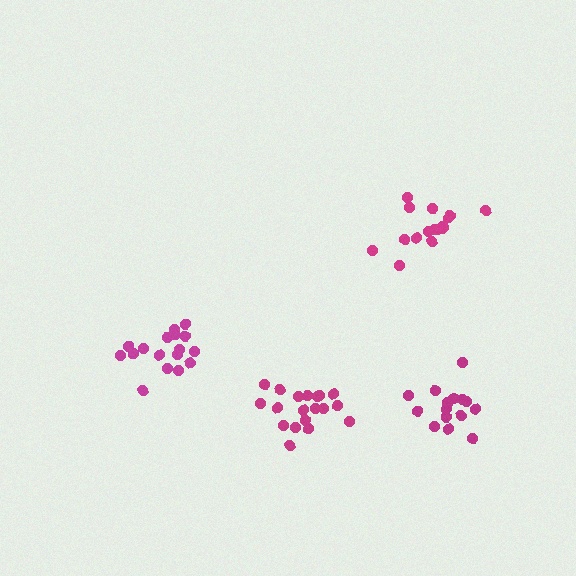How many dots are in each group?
Group 1: 16 dots, Group 2: 16 dots, Group 3: 17 dots, Group 4: 19 dots (68 total).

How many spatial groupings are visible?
There are 4 spatial groupings.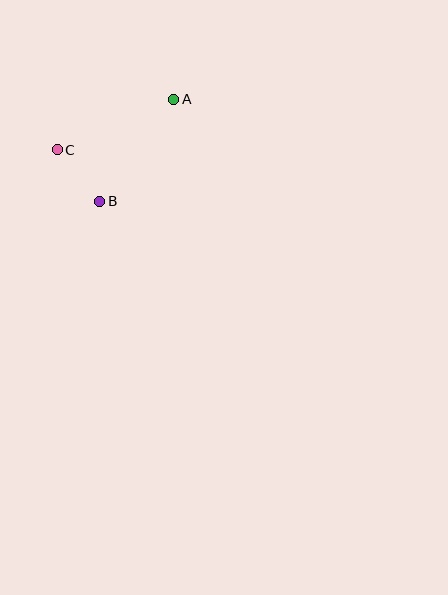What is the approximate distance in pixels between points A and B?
The distance between A and B is approximately 126 pixels.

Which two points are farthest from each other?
Points A and C are farthest from each other.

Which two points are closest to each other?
Points B and C are closest to each other.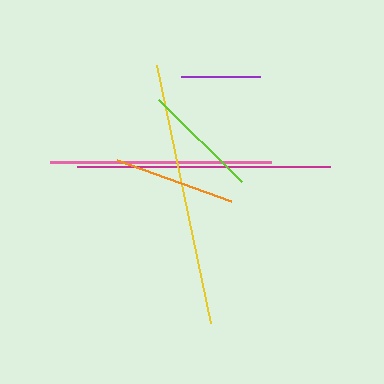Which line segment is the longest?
The yellow line is the longest at approximately 264 pixels.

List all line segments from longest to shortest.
From longest to shortest: yellow, magenta, pink, orange, lime, purple.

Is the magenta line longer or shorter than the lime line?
The magenta line is longer than the lime line.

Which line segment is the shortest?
The purple line is the shortest at approximately 79 pixels.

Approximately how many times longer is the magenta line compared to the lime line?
The magenta line is approximately 2.2 times the length of the lime line.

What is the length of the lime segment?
The lime segment is approximately 117 pixels long.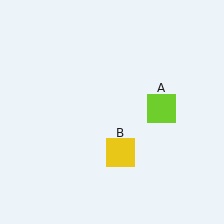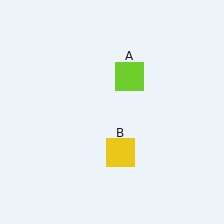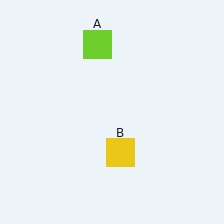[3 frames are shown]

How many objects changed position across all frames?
1 object changed position: lime square (object A).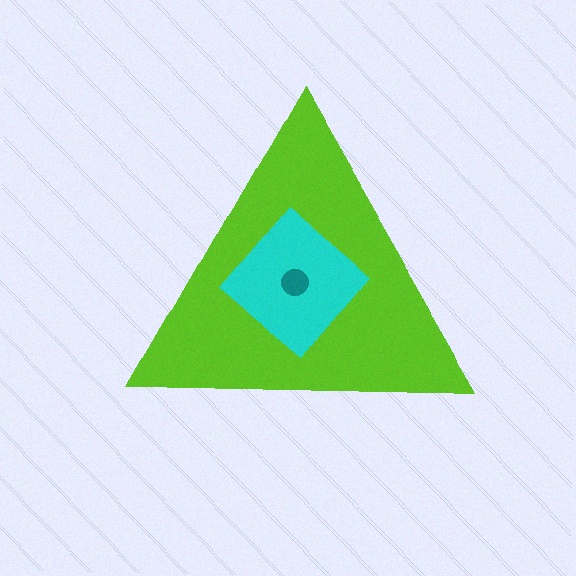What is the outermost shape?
The lime triangle.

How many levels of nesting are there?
3.